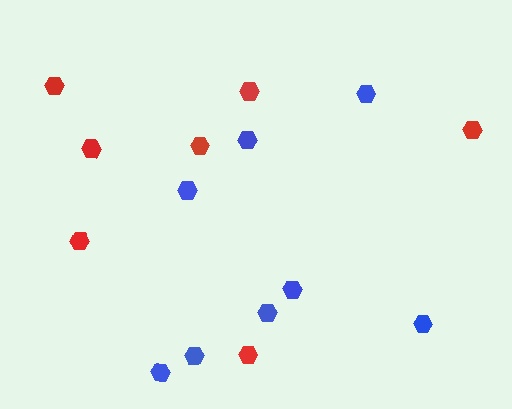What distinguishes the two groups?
There are 2 groups: one group of blue hexagons (8) and one group of red hexagons (7).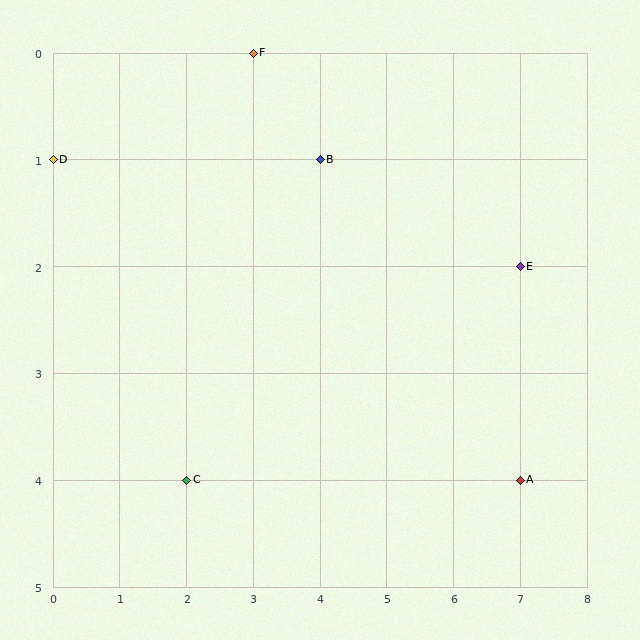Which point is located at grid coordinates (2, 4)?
Point C is at (2, 4).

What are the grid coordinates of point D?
Point D is at grid coordinates (0, 1).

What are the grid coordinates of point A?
Point A is at grid coordinates (7, 4).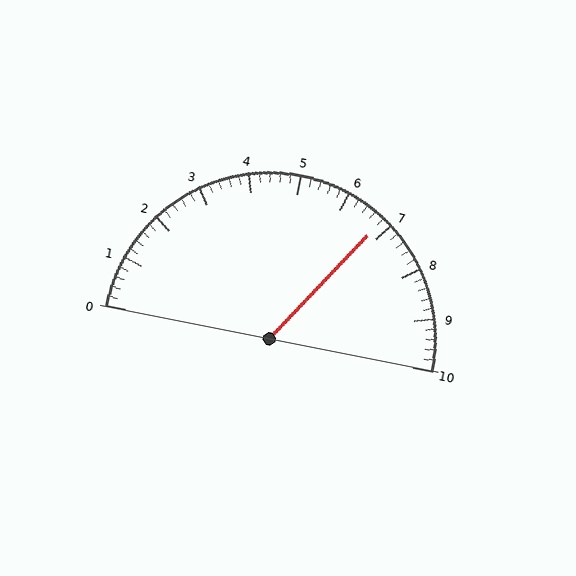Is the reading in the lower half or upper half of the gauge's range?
The reading is in the upper half of the range (0 to 10).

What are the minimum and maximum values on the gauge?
The gauge ranges from 0 to 10.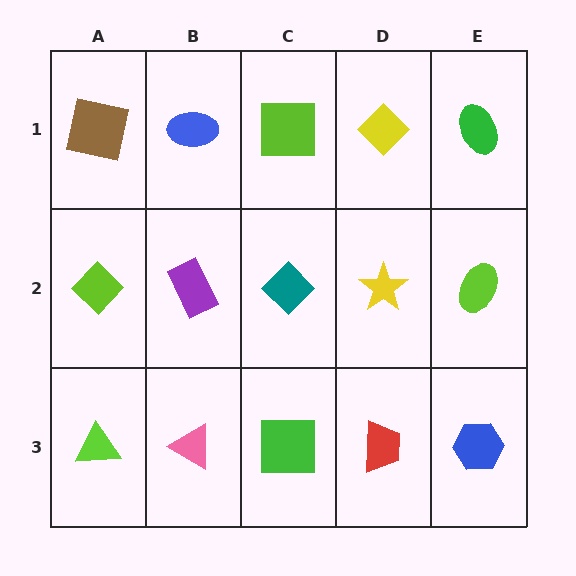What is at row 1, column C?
A lime square.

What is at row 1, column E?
A green ellipse.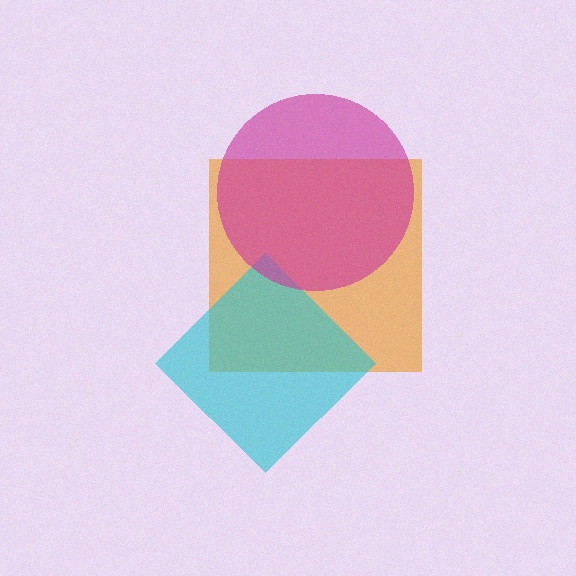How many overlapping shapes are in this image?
There are 3 overlapping shapes in the image.